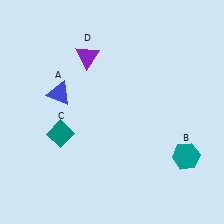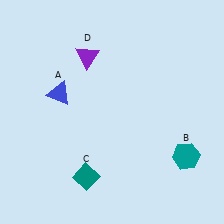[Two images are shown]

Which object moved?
The teal diamond (C) moved down.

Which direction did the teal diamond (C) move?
The teal diamond (C) moved down.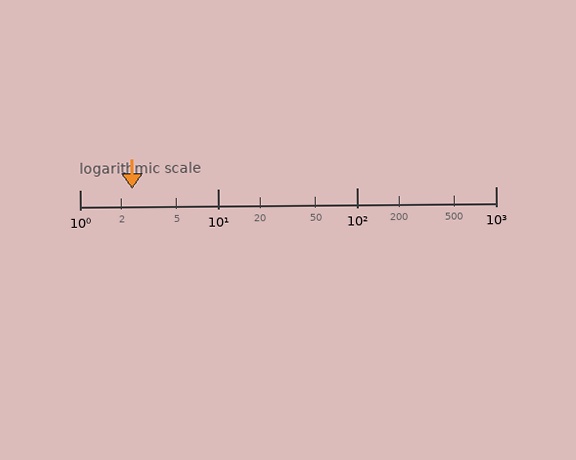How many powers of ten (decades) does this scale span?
The scale spans 3 decades, from 1 to 1000.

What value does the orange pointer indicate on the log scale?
The pointer indicates approximately 2.4.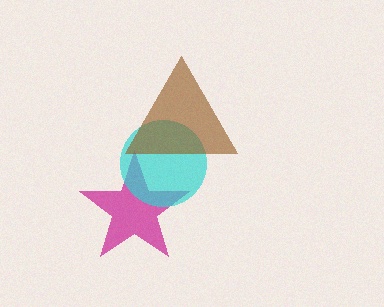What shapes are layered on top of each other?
The layered shapes are: a magenta star, a cyan circle, a brown triangle.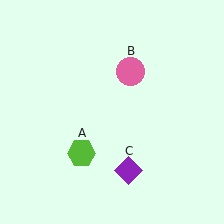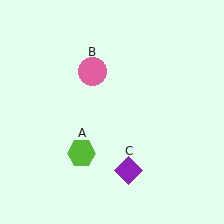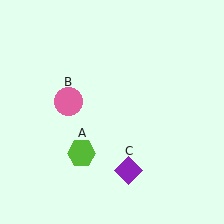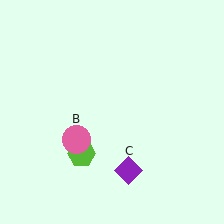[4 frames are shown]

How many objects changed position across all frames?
1 object changed position: pink circle (object B).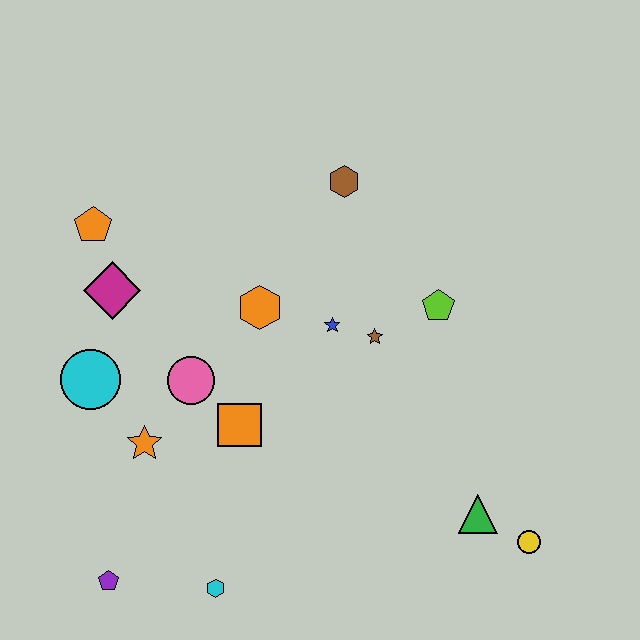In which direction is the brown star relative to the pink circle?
The brown star is to the right of the pink circle.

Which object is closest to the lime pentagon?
The brown star is closest to the lime pentagon.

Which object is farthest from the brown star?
The purple pentagon is farthest from the brown star.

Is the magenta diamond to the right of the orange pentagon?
Yes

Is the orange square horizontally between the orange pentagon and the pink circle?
No